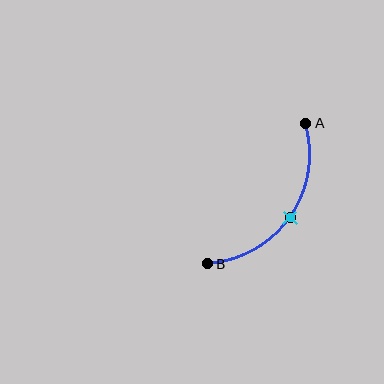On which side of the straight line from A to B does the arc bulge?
The arc bulges below and to the right of the straight line connecting A and B.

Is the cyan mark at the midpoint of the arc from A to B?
Yes. The cyan mark lies on the arc at equal arc-length from both A and B — it is the arc midpoint.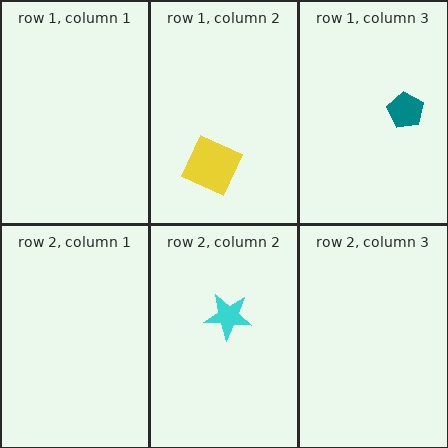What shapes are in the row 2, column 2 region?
The cyan star.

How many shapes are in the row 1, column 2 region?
1.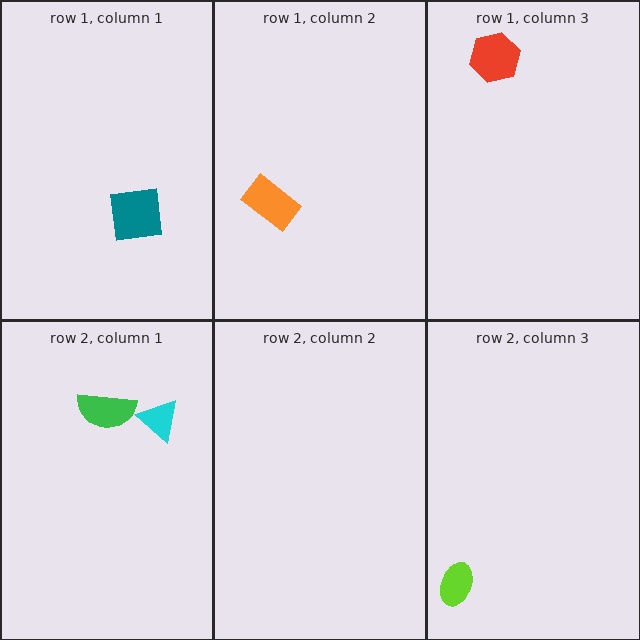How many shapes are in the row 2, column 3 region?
1.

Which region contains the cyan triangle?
The row 2, column 1 region.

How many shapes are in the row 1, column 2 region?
1.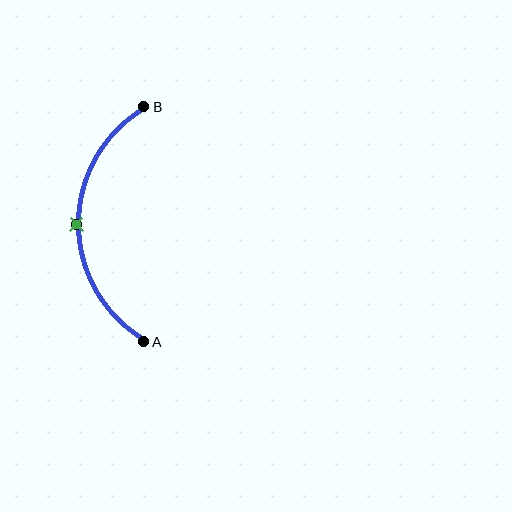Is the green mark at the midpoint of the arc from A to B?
Yes. The green mark lies on the arc at equal arc-length from both A and B — it is the arc midpoint.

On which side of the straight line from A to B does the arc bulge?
The arc bulges to the left of the straight line connecting A and B.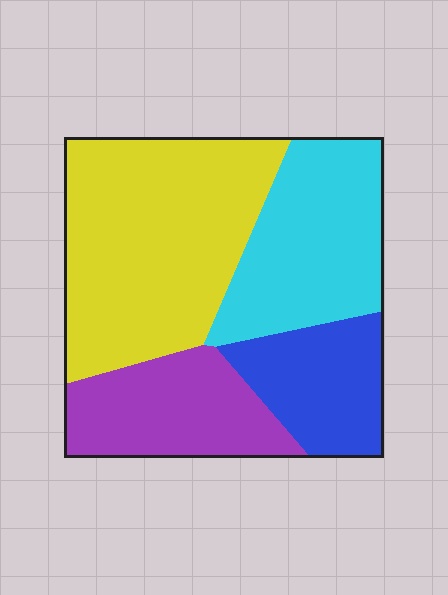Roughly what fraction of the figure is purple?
Purple covers about 20% of the figure.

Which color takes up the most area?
Yellow, at roughly 40%.